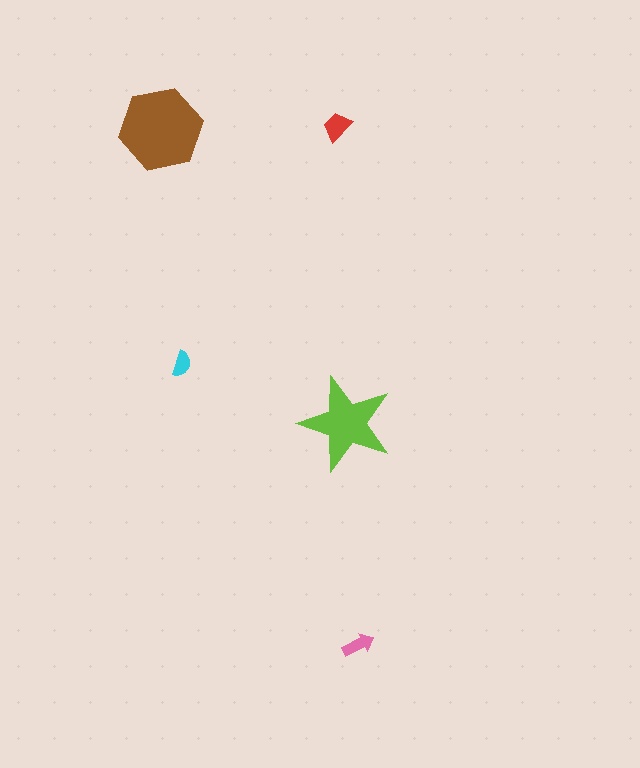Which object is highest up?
The red trapezoid is topmost.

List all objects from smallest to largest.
The cyan semicircle, the pink arrow, the red trapezoid, the lime star, the brown hexagon.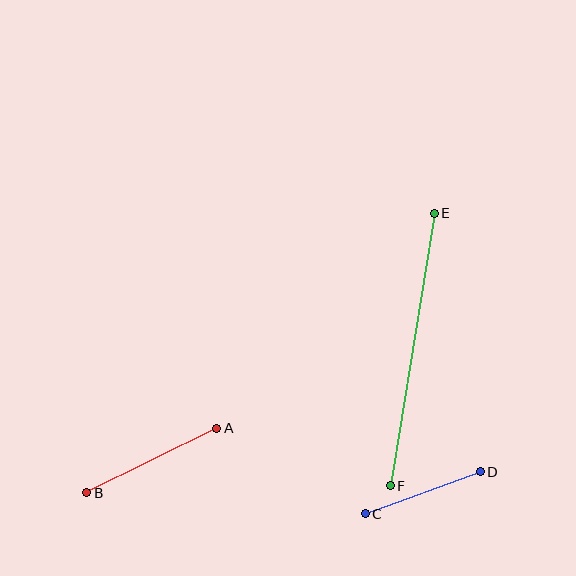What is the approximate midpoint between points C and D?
The midpoint is at approximately (423, 493) pixels.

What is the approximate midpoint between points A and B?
The midpoint is at approximately (152, 460) pixels.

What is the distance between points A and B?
The distance is approximately 145 pixels.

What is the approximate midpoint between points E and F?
The midpoint is at approximately (412, 349) pixels.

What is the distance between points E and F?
The distance is approximately 276 pixels.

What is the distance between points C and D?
The distance is approximately 123 pixels.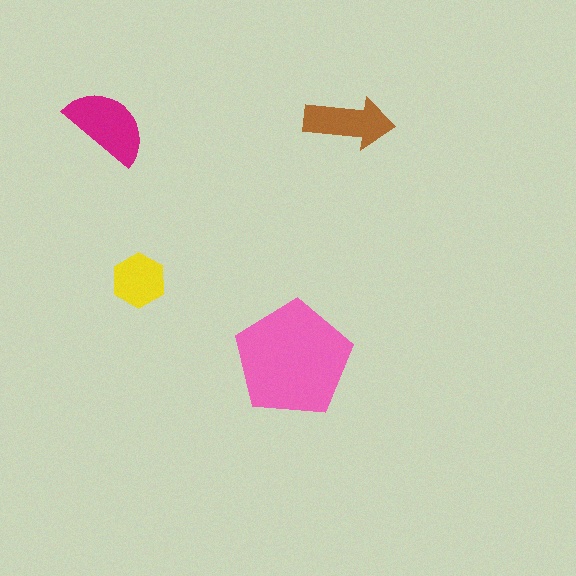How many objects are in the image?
There are 4 objects in the image.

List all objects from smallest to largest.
The yellow hexagon, the brown arrow, the magenta semicircle, the pink pentagon.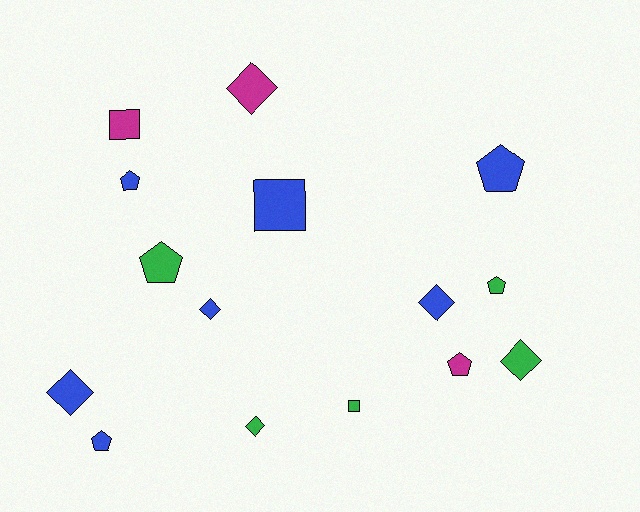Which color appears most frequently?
Blue, with 7 objects.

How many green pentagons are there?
There are 2 green pentagons.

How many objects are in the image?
There are 15 objects.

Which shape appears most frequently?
Pentagon, with 6 objects.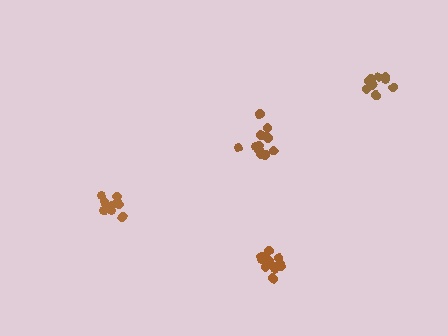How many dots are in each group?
Group 1: 10 dots, Group 2: 14 dots, Group 3: 10 dots, Group 4: 13 dots (47 total).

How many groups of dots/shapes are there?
There are 4 groups.